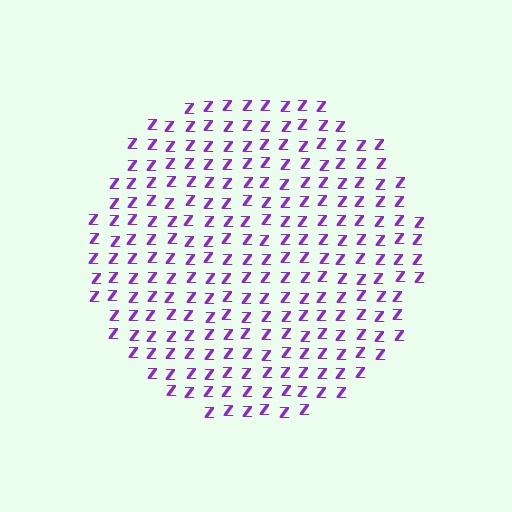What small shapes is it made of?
It is made of small letter Z's.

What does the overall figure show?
The overall figure shows a circle.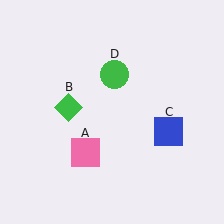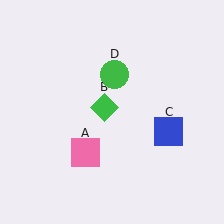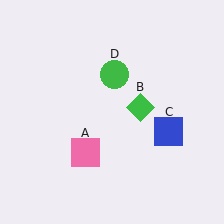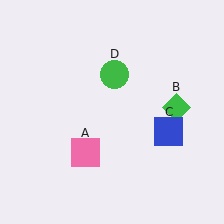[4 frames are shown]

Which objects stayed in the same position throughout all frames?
Pink square (object A) and blue square (object C) and green circle (object D) remained stationary.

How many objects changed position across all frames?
1 object changed position: green diamond (object B).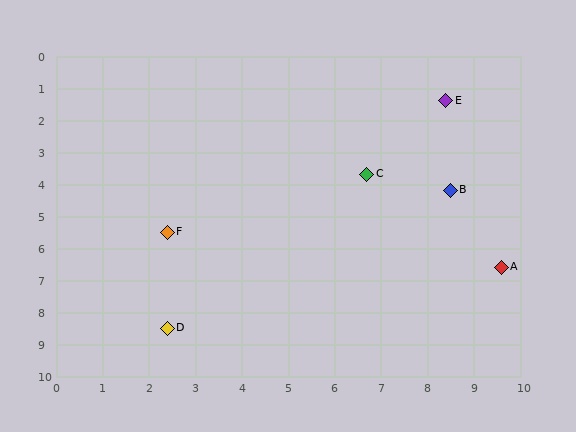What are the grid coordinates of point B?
Point B is at approximately (8.5, 4.2).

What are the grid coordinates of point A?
Point A is at approximately (9.6, 6.6).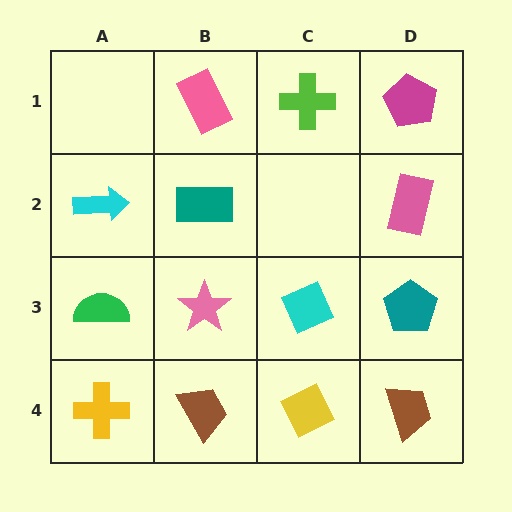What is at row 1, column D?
A magenta pentagon.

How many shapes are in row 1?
3 shapes.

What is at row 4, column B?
A brown trapezoid.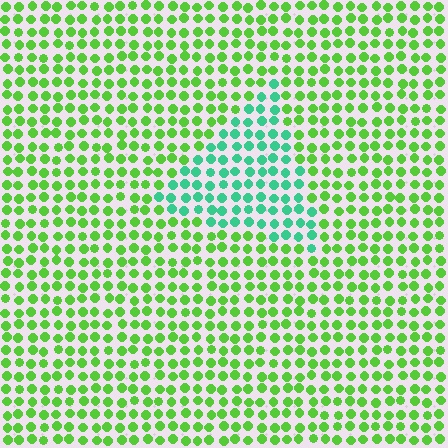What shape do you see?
I see a triangle.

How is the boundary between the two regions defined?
The boundary is defined purely by a slight shift in hue (about 47 degrees). Spacing, size, and orientation are identical on both sides.